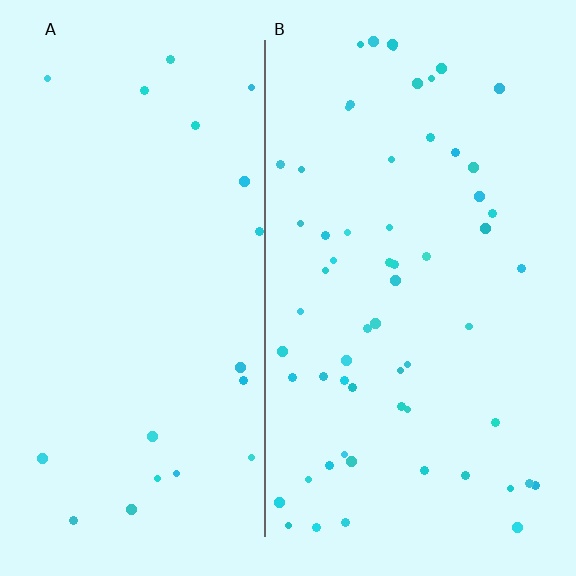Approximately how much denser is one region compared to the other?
Approximately 3.1× — region B over region A.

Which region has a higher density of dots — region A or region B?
B (the right).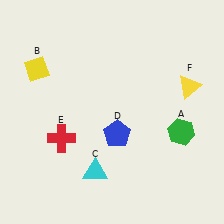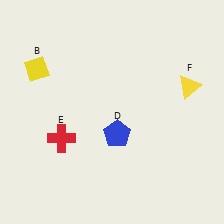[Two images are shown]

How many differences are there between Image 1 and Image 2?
There are 2 differences between the two images.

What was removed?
The green hexagon (A), the cyan triangle (C) were removed in Image 2.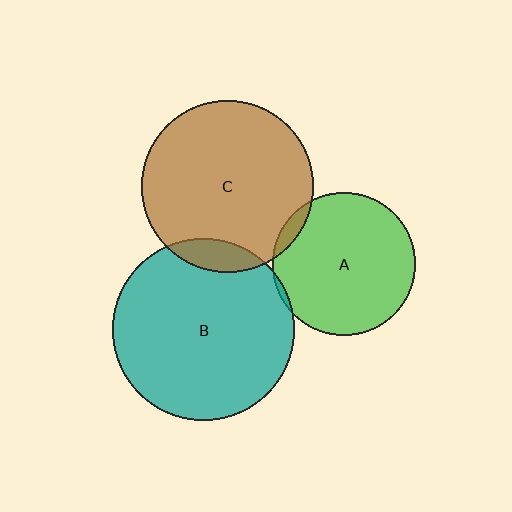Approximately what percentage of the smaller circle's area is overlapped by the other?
Approximately 10%.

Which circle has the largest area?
Circle B (teal).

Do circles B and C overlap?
Yes.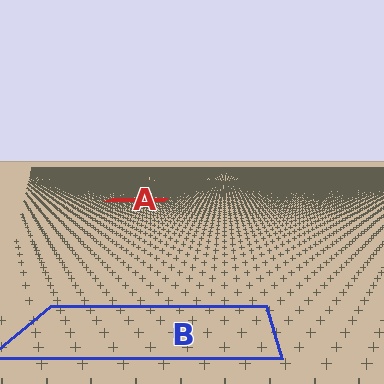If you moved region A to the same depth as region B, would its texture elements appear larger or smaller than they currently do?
They would appear larger. At a closer depth, the same texture elements are projected at a bigger on-screen size.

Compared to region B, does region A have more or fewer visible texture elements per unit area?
Region A has more texture elements per unit area — they are packed more densely because it is farther away.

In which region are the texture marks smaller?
The texture marks are smaller in region A, because it is farther away.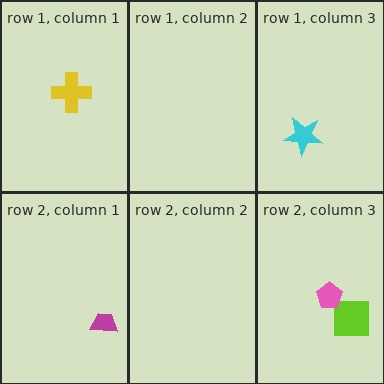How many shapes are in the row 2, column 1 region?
1.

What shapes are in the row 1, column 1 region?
The yellow cross.